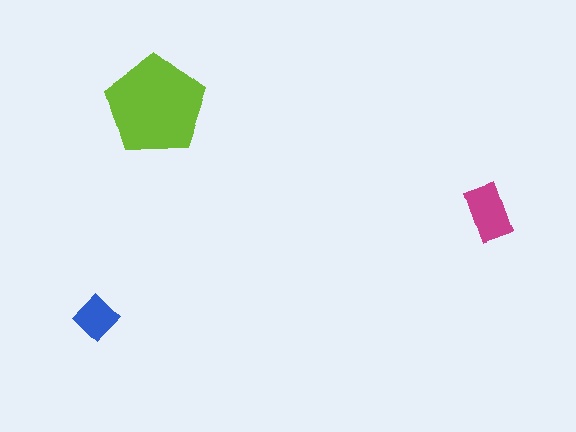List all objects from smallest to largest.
The blue diamond, the magenta rectangle, the lime pentagon.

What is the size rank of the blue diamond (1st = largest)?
3rd.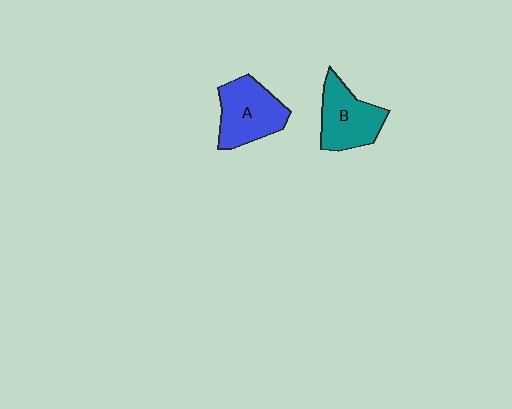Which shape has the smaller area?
Shape B (teal).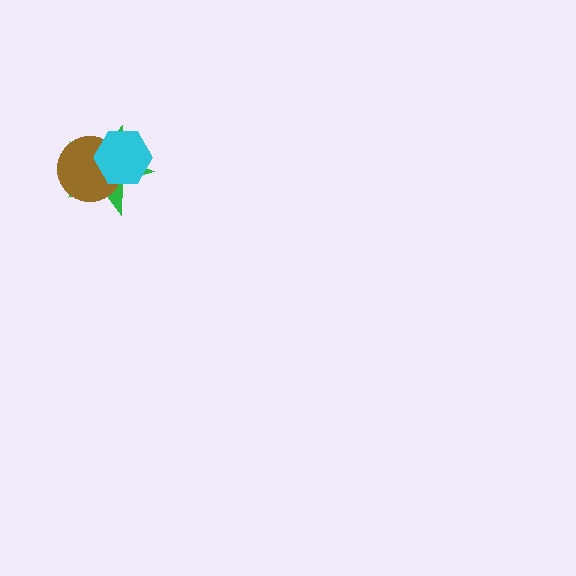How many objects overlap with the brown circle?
2 objects overlap with the brown circle.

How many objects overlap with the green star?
2 objects overlap with the green star.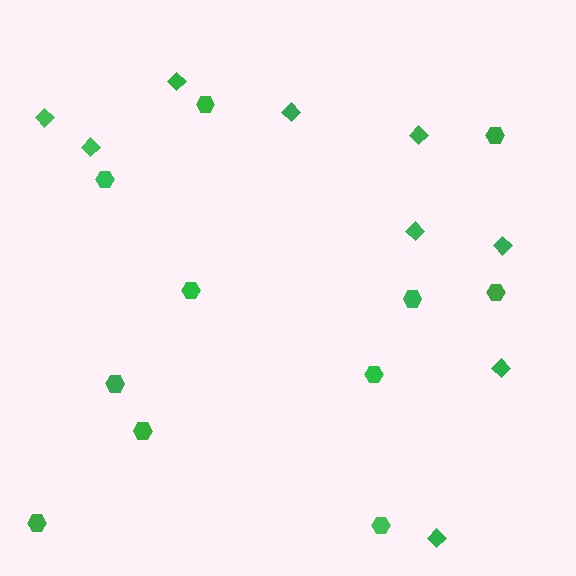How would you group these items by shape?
There are 2 groups: one group of diamonds (9) and one group of hexagons (11).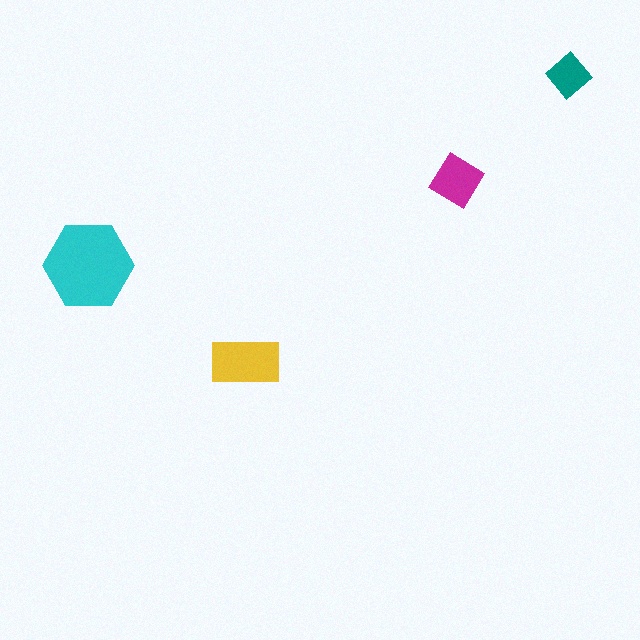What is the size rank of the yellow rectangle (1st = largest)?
2nd.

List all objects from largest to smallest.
The cyan hexagon, the yellow rectangle, the magenta diamond, the teal diamond.